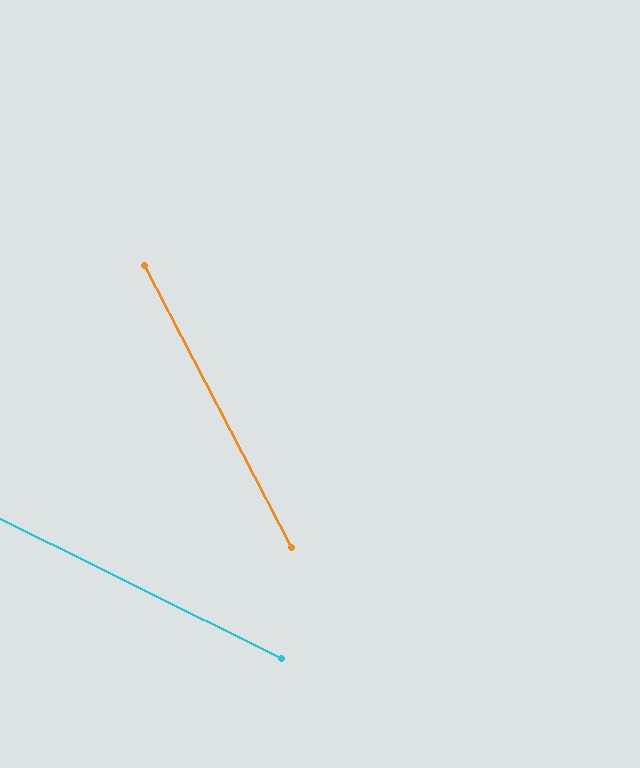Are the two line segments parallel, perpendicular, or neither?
Neither parallel nor perpendicular — they differ by about 36°.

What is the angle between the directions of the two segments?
Approximately 36 degrees.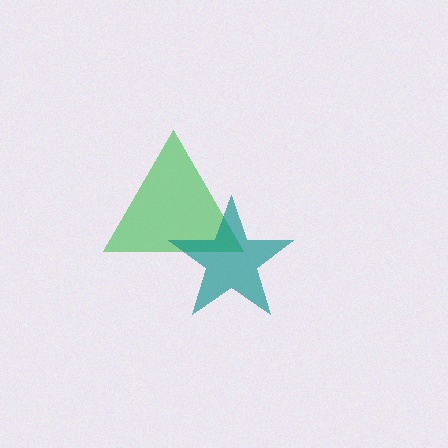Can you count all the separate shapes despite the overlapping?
Yes, there are 2 separate shapes.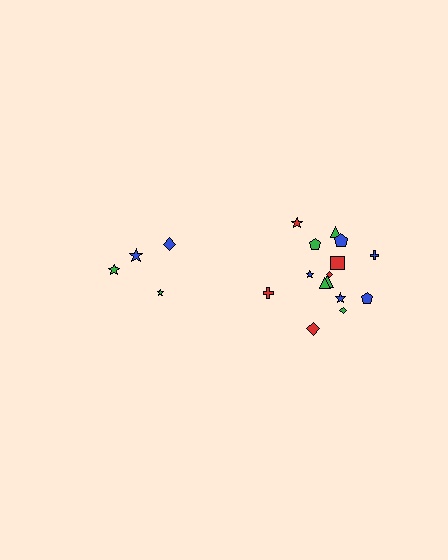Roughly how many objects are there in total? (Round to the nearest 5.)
Roughly 20 objects in total.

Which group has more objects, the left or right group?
The right group.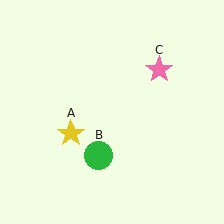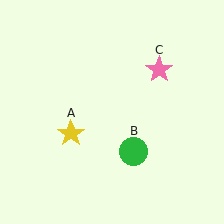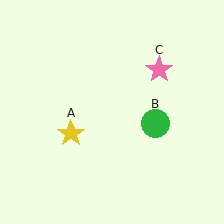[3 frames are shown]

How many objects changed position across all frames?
1 object changed position: green circle (object B).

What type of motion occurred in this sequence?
The green circle (object B) rotated counterclockwise around the center of the scene.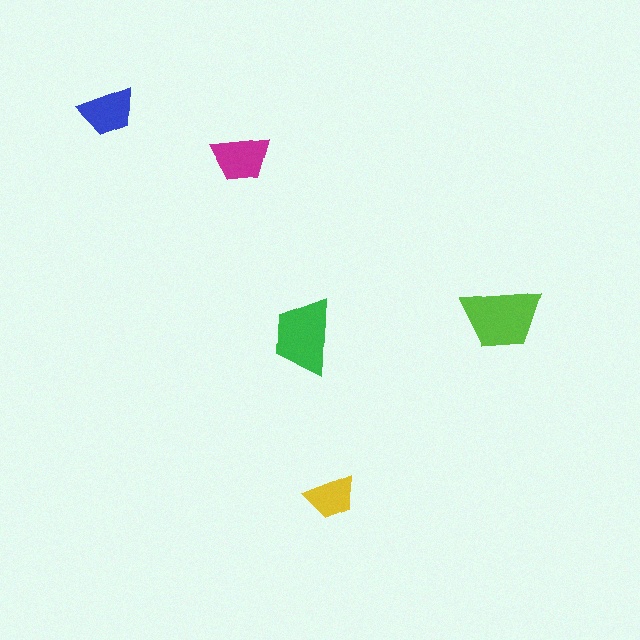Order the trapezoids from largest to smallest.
the lime one, the green one, the magenta one, the blue one, the yellow one.